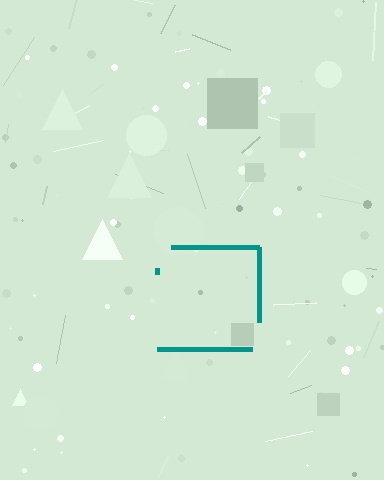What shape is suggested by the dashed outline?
The dashed outline suggests a square.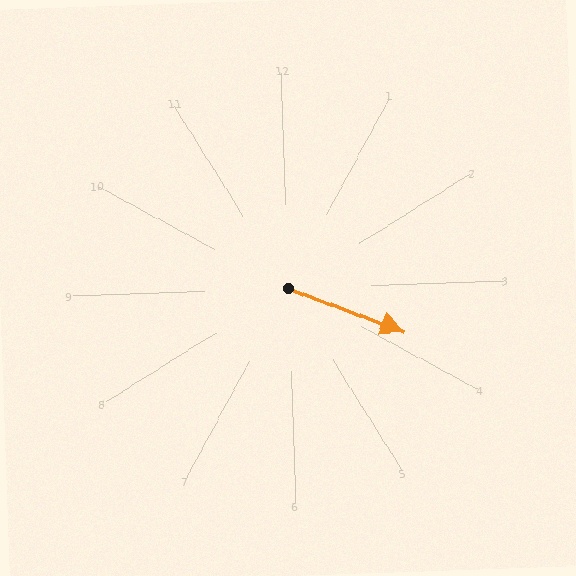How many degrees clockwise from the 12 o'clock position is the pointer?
Approximately 113 degrees.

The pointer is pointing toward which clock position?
Roughly 4 o'clock.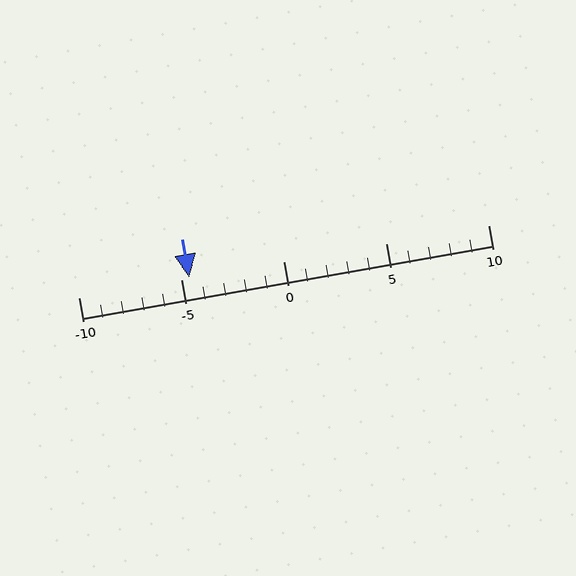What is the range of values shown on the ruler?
The ruler shows values from -10 to 10.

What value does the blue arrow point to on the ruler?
The blue arrow points to approximately -5.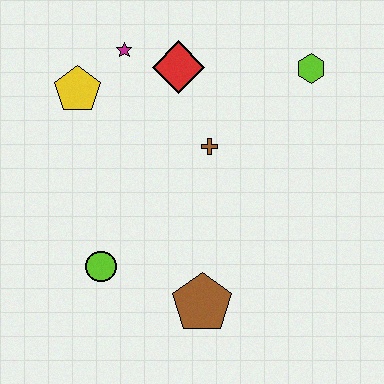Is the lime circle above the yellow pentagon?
No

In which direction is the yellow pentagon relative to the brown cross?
The yellow pentagon is to the left of the brown cross.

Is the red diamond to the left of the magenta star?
No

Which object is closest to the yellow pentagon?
The magenta star is closest to the yellow pentagon.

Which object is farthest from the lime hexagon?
The lime circle is farthest from the lime hexagon.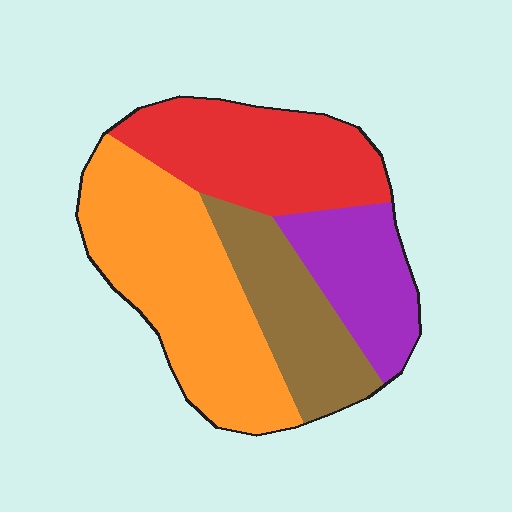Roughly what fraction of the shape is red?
Red covers 26% of the shape.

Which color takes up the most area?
Orange, at roughly 35%.